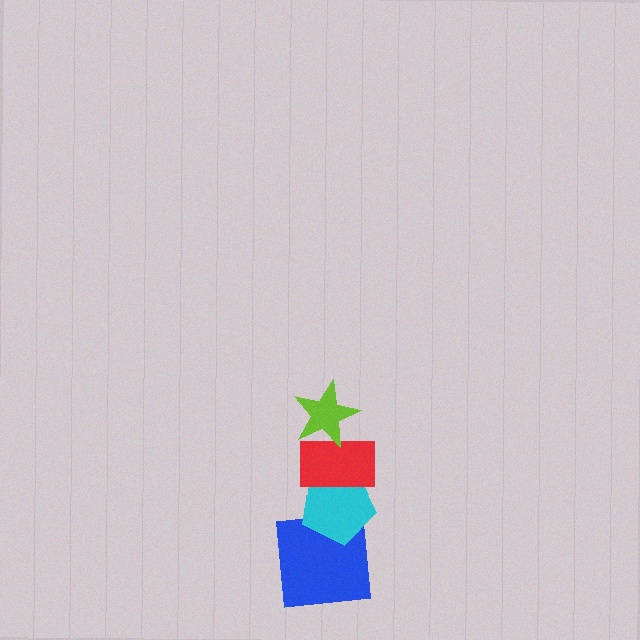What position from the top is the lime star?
The lime star is 1st from the top.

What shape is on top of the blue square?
The cyan pentagon is on top of the blue square.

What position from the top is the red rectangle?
The red rectangle is 2nd from the top.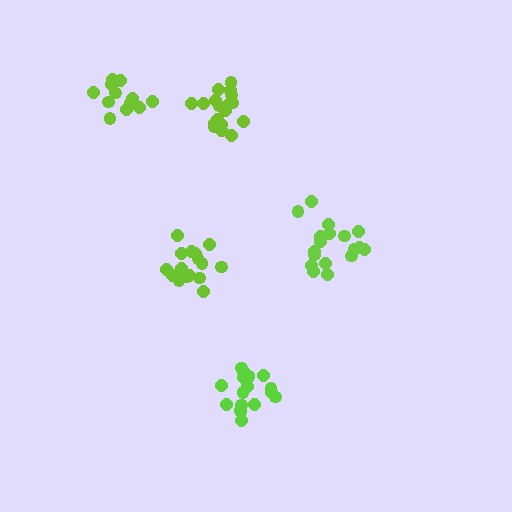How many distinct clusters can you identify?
There are 5 distinct clusters.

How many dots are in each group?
Group 1: 18 dots, Group 2: 18 dots, Group 3: 16 dots, Group 4: 18 dots, Group 5: 13 dots (83 total).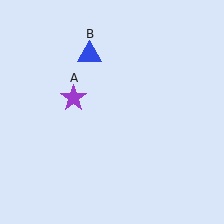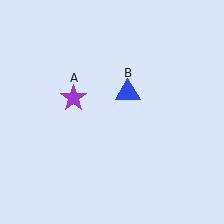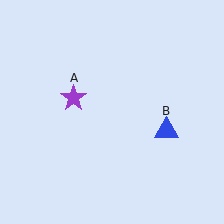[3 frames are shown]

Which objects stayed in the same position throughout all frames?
Purple star (object A) remained stationary.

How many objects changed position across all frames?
1 object changed position: blue triangle (object B).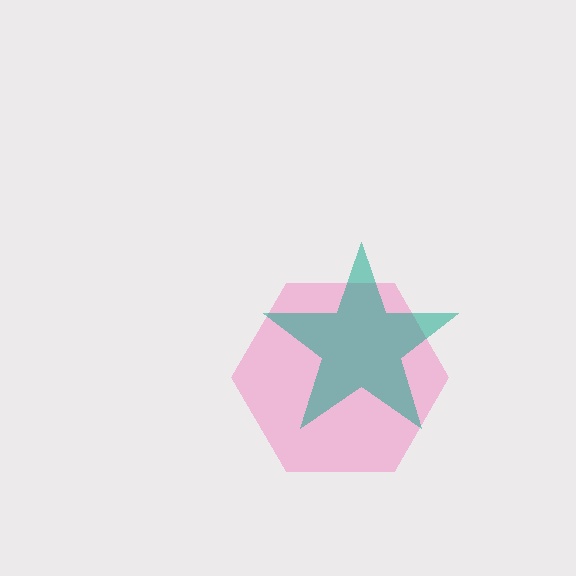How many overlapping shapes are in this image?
There are 2 overlapping shapes in the image.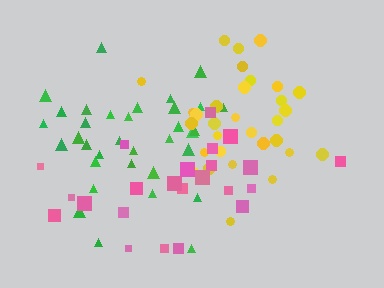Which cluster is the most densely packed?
Green.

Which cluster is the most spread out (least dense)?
Pink.